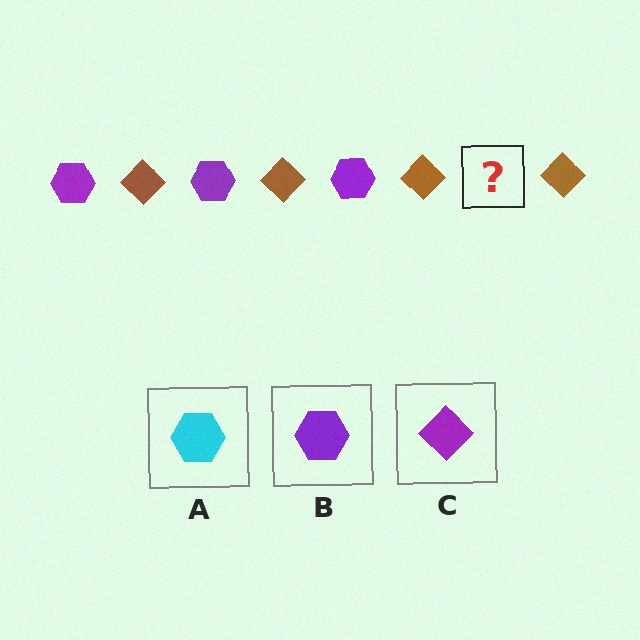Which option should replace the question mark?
Option B.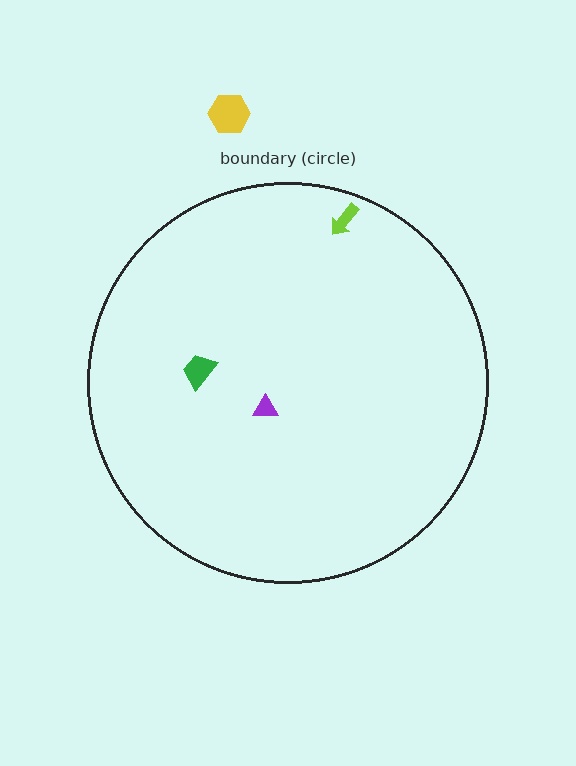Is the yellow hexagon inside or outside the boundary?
Outside.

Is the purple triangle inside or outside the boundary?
Inside.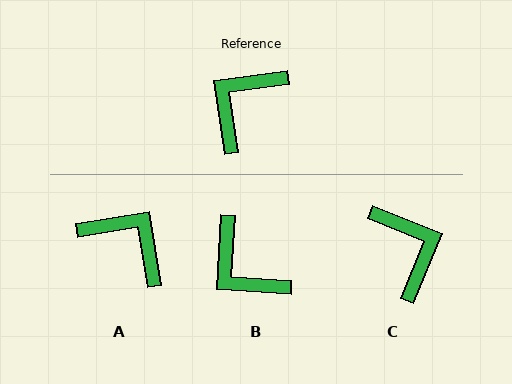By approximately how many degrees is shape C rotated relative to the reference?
Approximately 120 degrees clockwise.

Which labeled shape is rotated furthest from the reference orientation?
C, about 120 degrees away.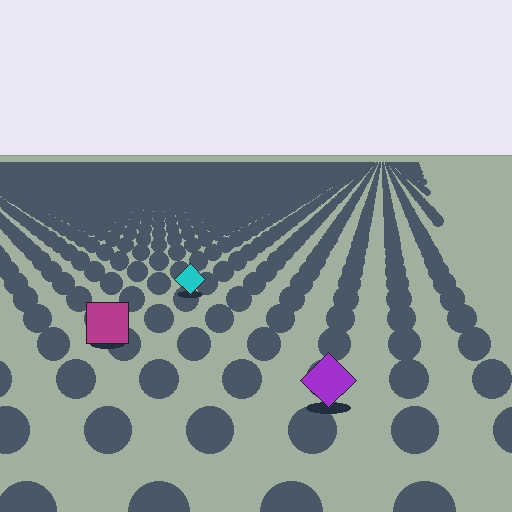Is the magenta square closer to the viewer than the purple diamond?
No. The purple diamond is closer — you can tell from the texture gradient: the ground texture is coarser near it.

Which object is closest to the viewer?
The purple diamond is closest. The texture marks near it are larger and more spread out.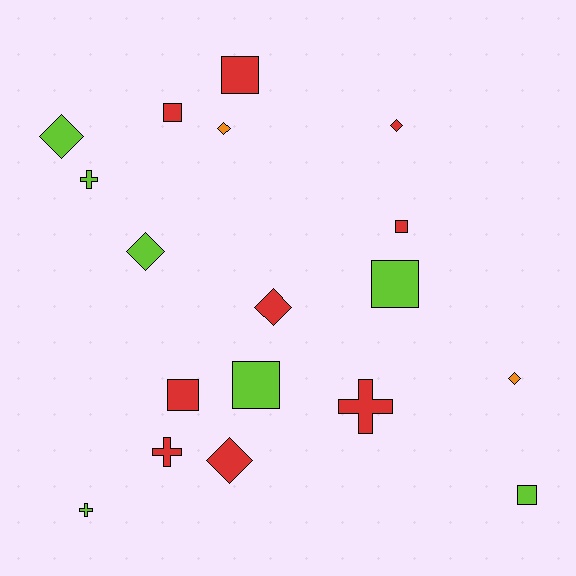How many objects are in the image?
There are 18 objects.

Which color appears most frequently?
Red, with 9 objects.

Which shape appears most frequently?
Square, with 7 objects.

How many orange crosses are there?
There are no orange crosses.